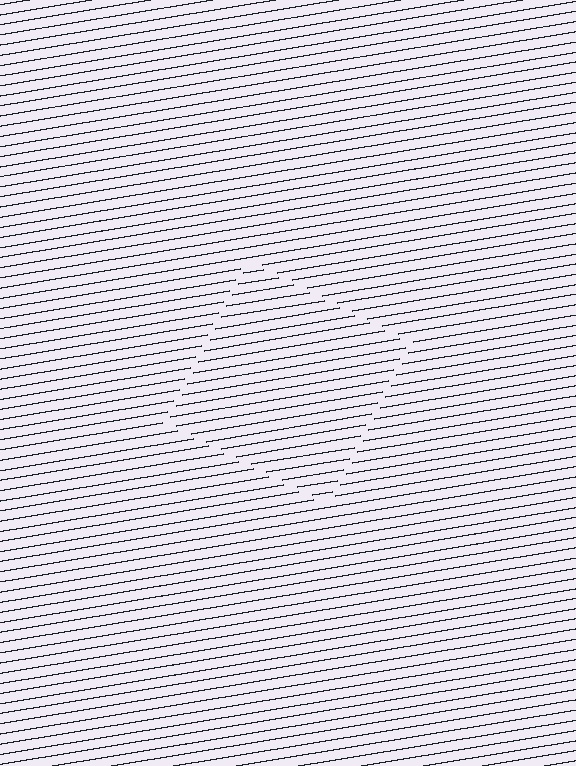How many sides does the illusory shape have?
4 sides — the line-ends trace a square.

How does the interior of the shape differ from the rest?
The interior of the shape contains the same grating, shifted by half a period — the contour is defined by the phase discontinuity where line-ends from the inner and outer gratings abut.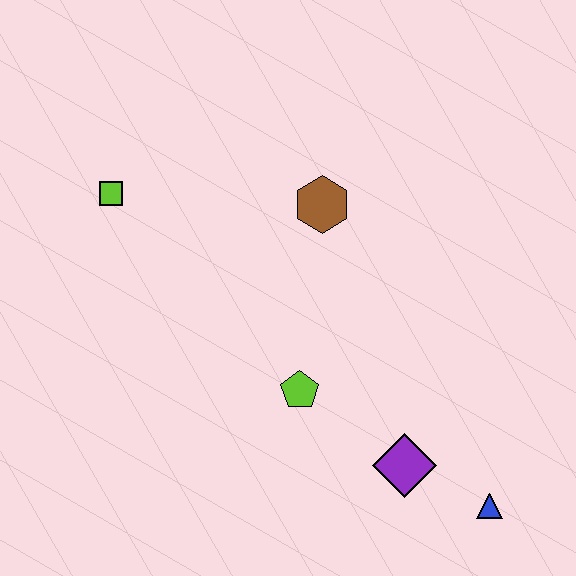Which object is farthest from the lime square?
The blue triangle is farthest from the lime square.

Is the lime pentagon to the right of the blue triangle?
No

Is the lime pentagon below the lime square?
Yes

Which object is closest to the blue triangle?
The purple diamond is closest to the blue triangle.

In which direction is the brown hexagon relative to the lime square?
The brown hexagon is to the right of the lime square.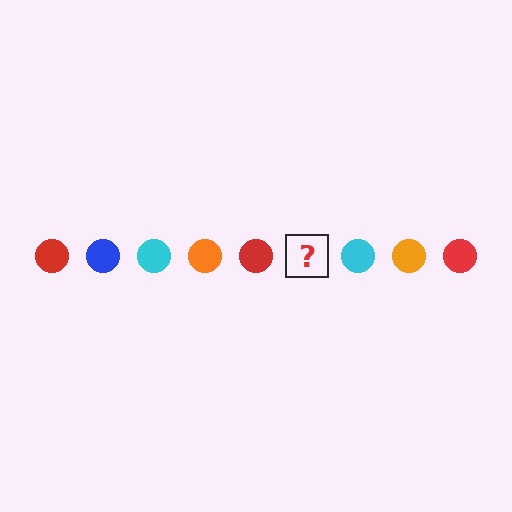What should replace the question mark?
The question mark should be replaced with a blue circle.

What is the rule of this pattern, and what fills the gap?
The rule is that the pattern cycles through red, blue, cyan, orange circles. The gap should be filled with a blue circle.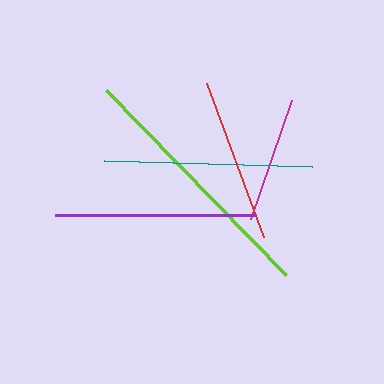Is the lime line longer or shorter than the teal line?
The lime line is longer than the teal line.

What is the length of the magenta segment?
The magenta segment is approximately 125 pixels long.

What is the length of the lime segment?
The lime segment is approximately 258 pixels long.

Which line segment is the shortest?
The magenta line is the shortest at approximately 125 pixels.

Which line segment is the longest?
The lime line is the longest at approximately 258 pixels.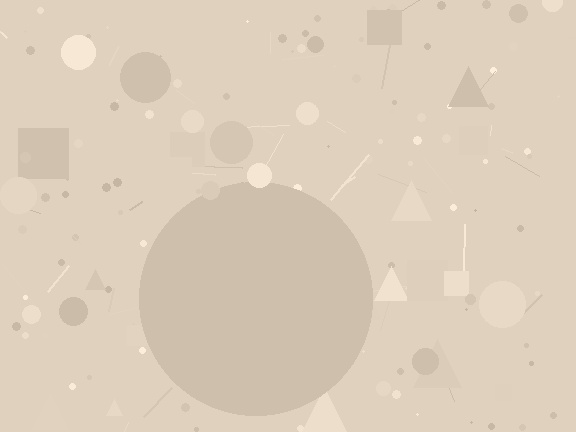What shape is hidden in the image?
A circle is hidden in the image.